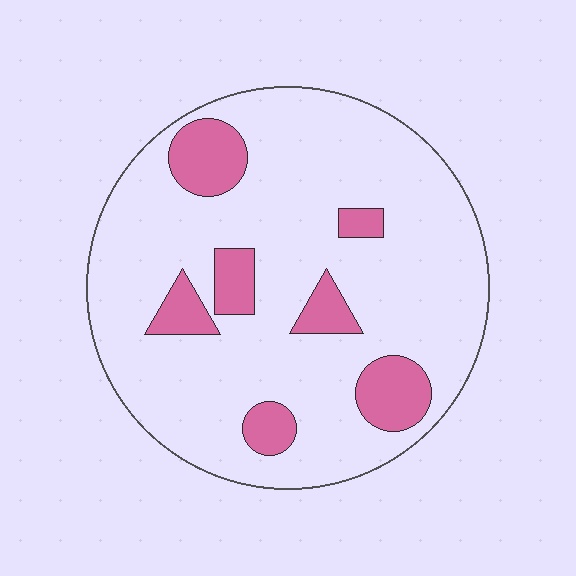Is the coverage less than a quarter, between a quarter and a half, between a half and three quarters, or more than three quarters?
Less than a quarter.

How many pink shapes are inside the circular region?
7.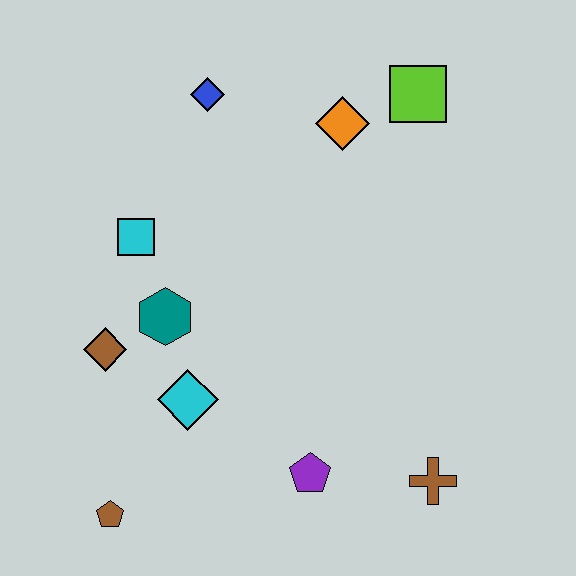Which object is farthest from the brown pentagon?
The lime square is farthest from the brown pentagon.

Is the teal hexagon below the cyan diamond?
No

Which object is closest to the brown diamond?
The teal hexagon is closest to the brown diamond.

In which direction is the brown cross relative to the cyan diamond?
The brown cross is to the right of the cyan diamond.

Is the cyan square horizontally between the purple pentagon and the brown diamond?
Yes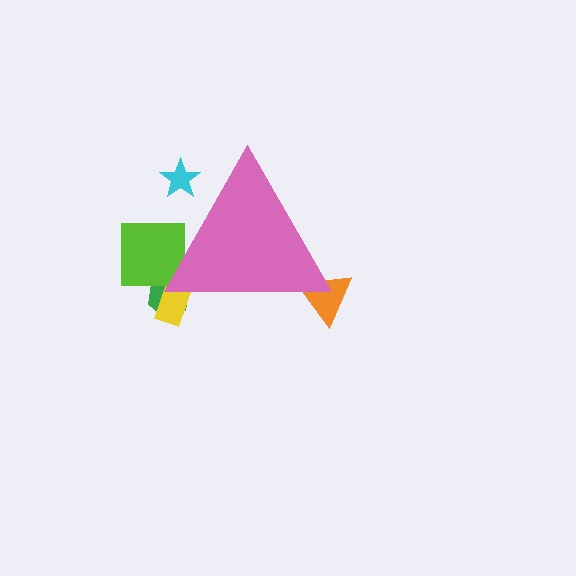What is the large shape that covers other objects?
A pink triangle.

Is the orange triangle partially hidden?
Yes, the orange triangle is partially hidden behind the pink triangle.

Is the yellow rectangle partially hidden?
Yes, the yellow rectangle is partially hidden behind the pink triangle.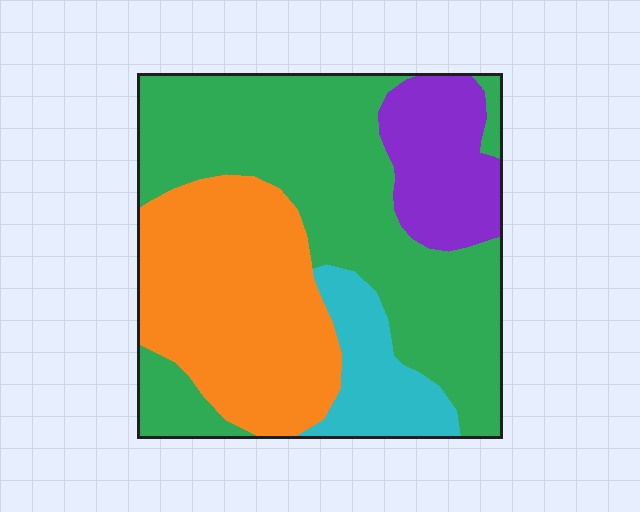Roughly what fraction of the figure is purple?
Purple covers roughly 15% of the figure.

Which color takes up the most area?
Green, at roughly 45%.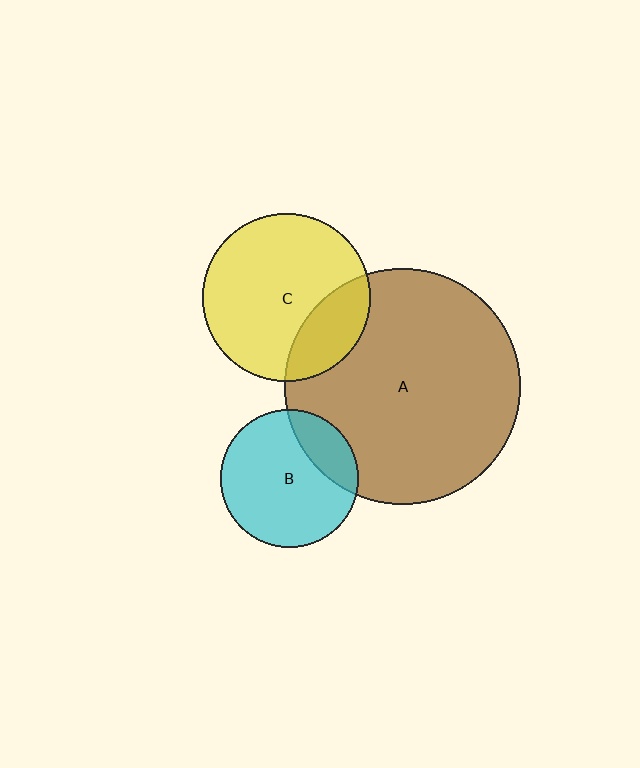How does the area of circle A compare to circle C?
Approximately 2.0 times.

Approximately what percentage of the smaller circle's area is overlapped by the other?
Approximately 20%.